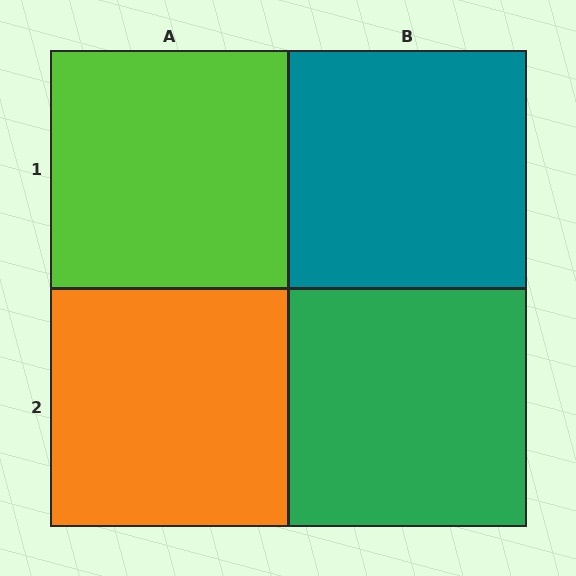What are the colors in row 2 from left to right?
Orange, green.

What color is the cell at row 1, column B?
Teal.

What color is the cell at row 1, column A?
Lime.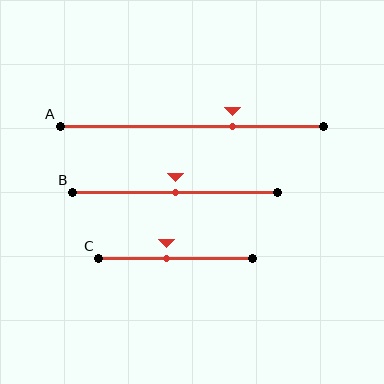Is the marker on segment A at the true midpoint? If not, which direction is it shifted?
No, the marker on segment A is shifted to the right by about 15% of the segment length.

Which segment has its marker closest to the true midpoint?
Segment B has its marker closest to the true midpoint.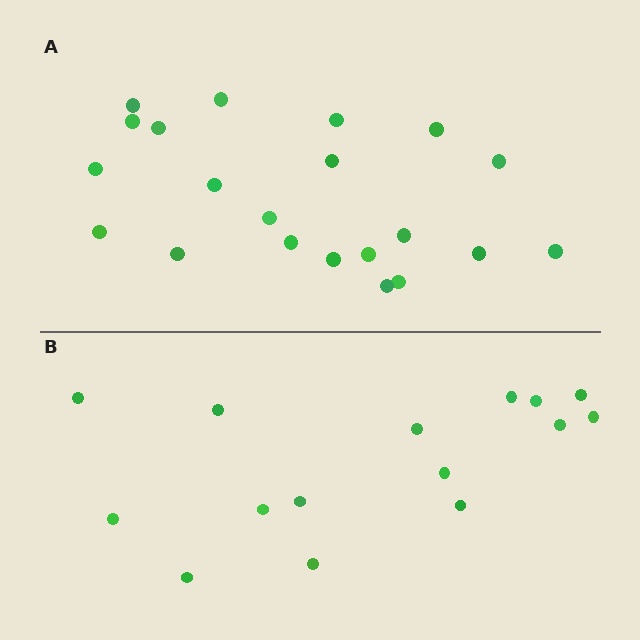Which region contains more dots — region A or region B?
Region A (the top region) has more dots.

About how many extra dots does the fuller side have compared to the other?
Region A has about 6 more dots than region B.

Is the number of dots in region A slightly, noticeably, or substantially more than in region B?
Region A has noticeably more, but not dramatically so. The ratio is roughly 1.4 to 1.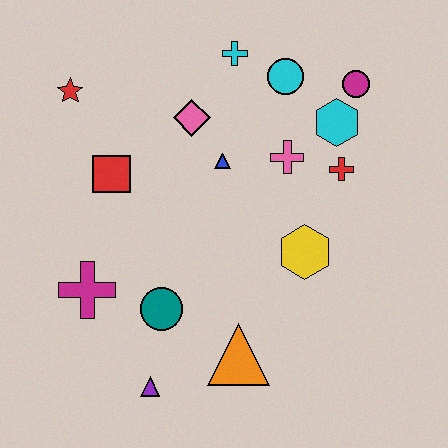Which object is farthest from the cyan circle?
The purple triangle is farthest from the cyan circle.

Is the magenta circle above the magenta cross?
Yes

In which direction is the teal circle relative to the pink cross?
The teal circle is below the pink cross.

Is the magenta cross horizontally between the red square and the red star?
Yes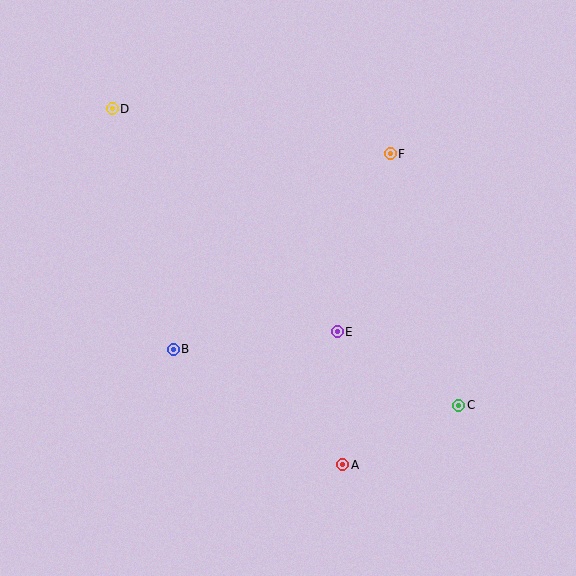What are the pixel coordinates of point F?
Point F is at (390, 154).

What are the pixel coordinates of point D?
Point D is at (112, 109).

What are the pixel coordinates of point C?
Point C is at (459, 405).